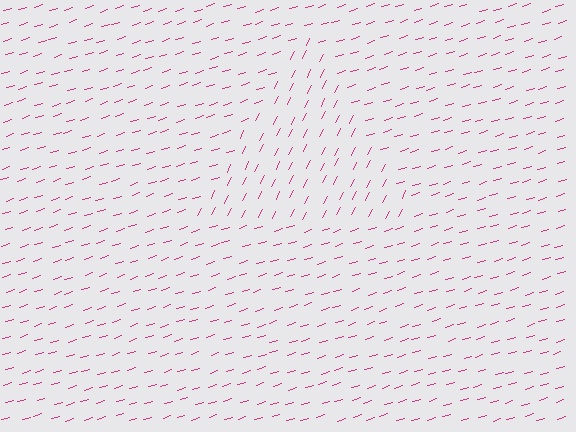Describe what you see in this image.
The image is filled with small magenta line segments. A triangle region in the image has lines oriented differently from the surrounding lines, creating a visible texture boundary.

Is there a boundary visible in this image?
Yes, there is a texture boundary formed by a change in line orientation.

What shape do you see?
I see a triangle.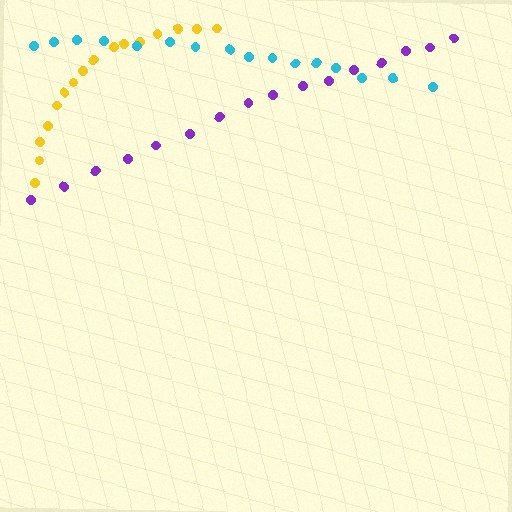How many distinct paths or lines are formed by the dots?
There are 3 distinct paths.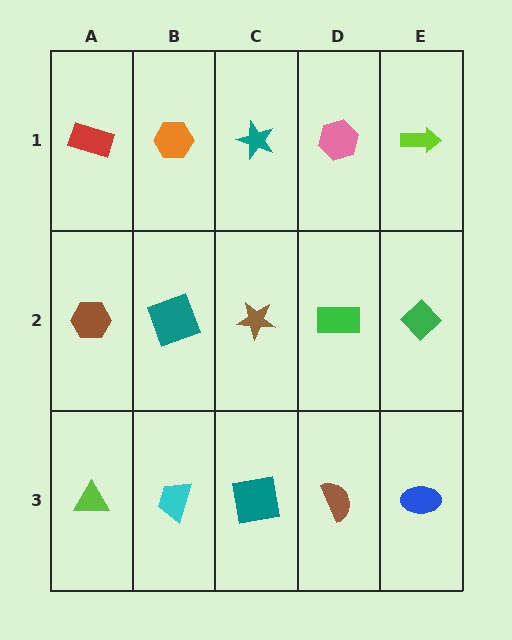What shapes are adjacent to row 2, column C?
A teal star (row 1, column C), a teal square (row 3, column C), a teal square (row 2, column B), a green rectangle (row 2, column D).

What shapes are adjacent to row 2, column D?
A pink hexagon (row 1, column D), a brown semicircle (row 3, column D), a brown star (row 2, column C), a green diamond (row 2, column E).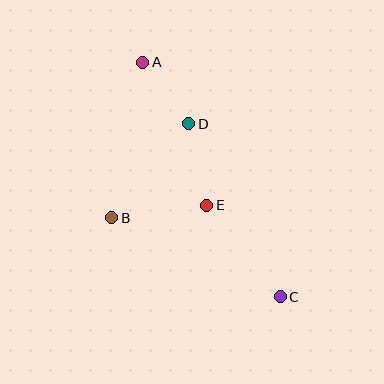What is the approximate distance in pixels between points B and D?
The distance between B and D is approximately 122 pixels.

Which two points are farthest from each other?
Points A and C are farthest from each other.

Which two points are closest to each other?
Points A and D are closest to each other.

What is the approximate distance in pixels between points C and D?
The distance between C and D is approximately 196 pixels.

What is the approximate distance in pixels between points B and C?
The distance between B and C is approximately 186 pixels.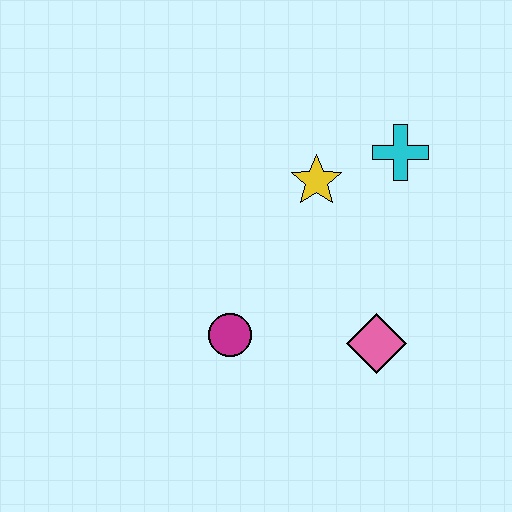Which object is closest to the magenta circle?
The pink diamond is closest to the magenta circle.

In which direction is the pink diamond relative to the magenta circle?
The pink diamond is to the right of the magenta circle.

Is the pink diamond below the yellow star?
Yes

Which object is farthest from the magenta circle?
The cyan cross is farthest from the magenta circle.